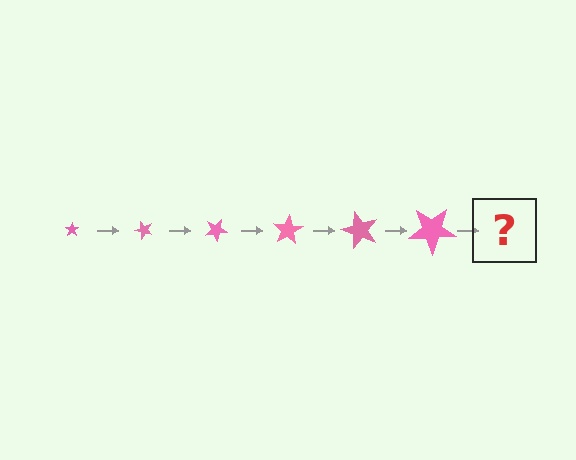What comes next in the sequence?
The next element should be a star, larger than the previous one and rotated 300 degrees from the start.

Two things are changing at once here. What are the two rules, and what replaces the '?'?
The two rules are that the star grows larger each step and it rotates 50 degrees each step. The '?' should be a star, larger than the previous one and rotated 300 degrees from the start.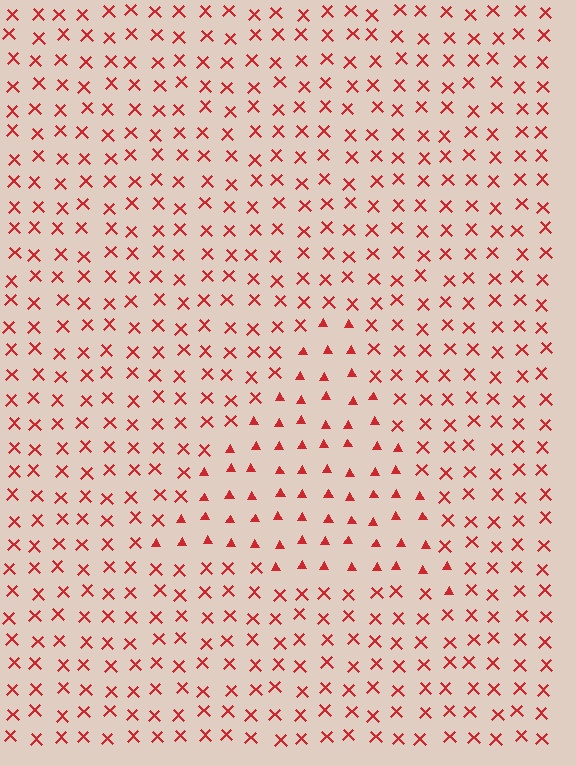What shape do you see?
I see a triangle.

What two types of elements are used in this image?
The image uses triangles inside the triangle region and X marks outside it.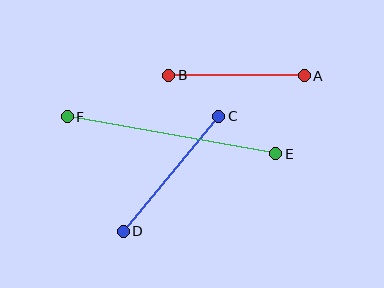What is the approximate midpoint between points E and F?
The midpoint is at approximately (172, 135) pixels.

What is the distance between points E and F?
The distance is approximately 212 pixels.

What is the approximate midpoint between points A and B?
The midpoint is at approximately (237, 76) pixels.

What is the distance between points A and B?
The distance is approximately 135 pixels.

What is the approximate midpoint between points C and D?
The midpoint is at approximately (171, 174) pixels.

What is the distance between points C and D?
The distance is approximately 150 pixels.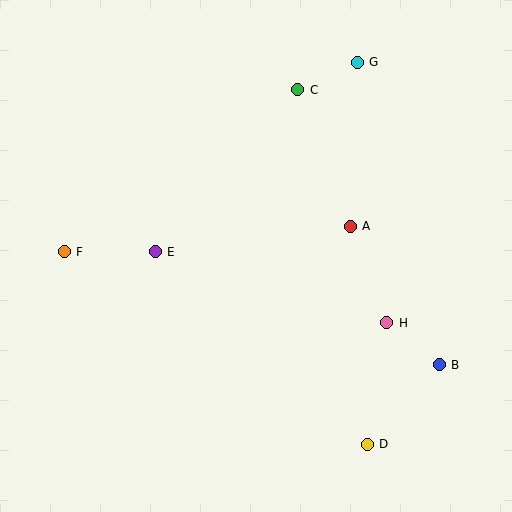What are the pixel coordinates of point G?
Point G is at (357, 62).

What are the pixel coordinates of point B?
Point B is at (439, 365).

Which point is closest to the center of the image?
Point A at (350, 226) is closest to the center.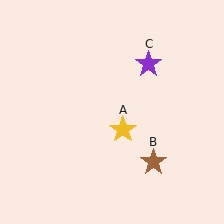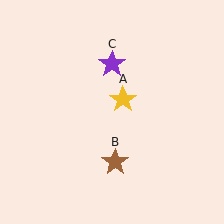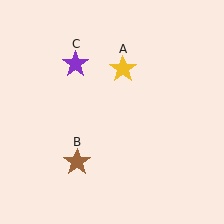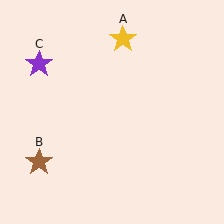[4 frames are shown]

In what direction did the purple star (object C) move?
The purple star (object C) moved left.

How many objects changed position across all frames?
3 objects changed position: yellow star (object A), brown star (object B), purple star (object C).